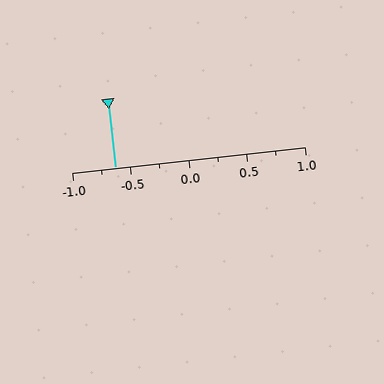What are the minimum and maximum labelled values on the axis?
The axis runs from -1.0 to 1.0.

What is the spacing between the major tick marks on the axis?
The major ticks are spaced 0.5 apart.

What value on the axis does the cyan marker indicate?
The marker indicates approximately -0.62.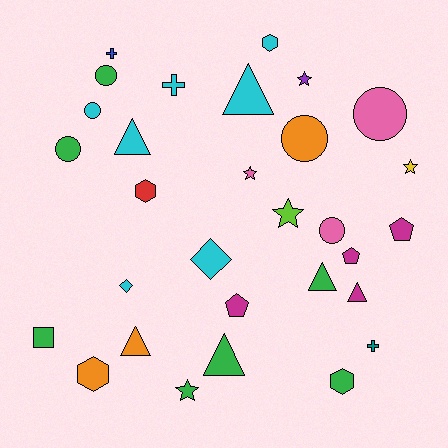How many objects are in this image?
There are 30 objects.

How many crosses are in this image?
There are 3 crosses.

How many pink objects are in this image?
There are 3 pink objects.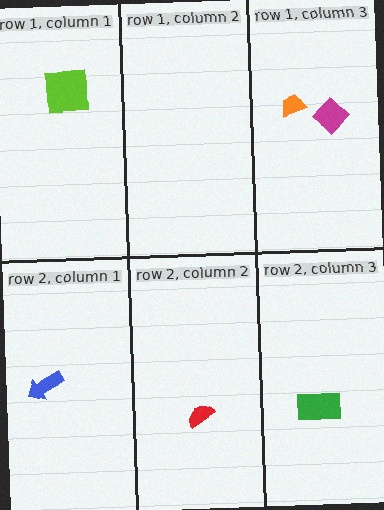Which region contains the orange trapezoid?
The row 1, column 3 region.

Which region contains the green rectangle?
The row 2, column 3 region.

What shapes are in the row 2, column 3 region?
The green rectangle.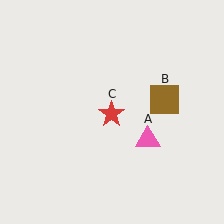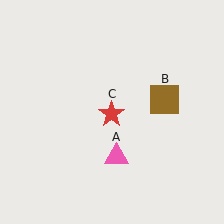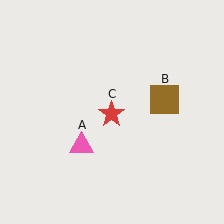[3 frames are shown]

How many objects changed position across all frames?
1 object changed position: pink triangle (object A).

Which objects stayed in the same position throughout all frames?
Brown square (object B) and red star (object C) remained stationary.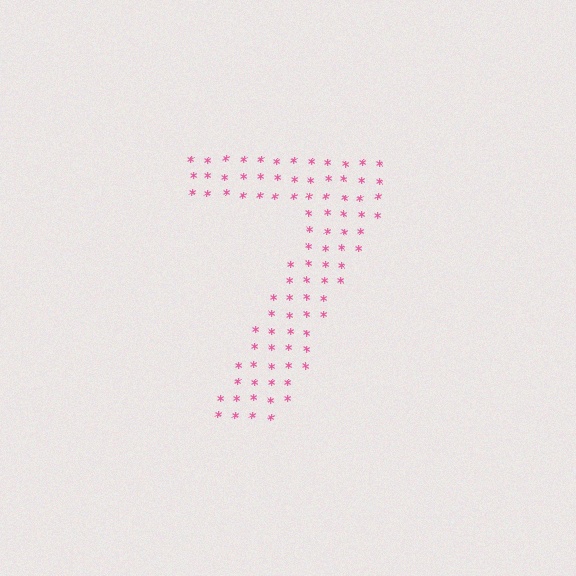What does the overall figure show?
The overall figure shows the digit 7.